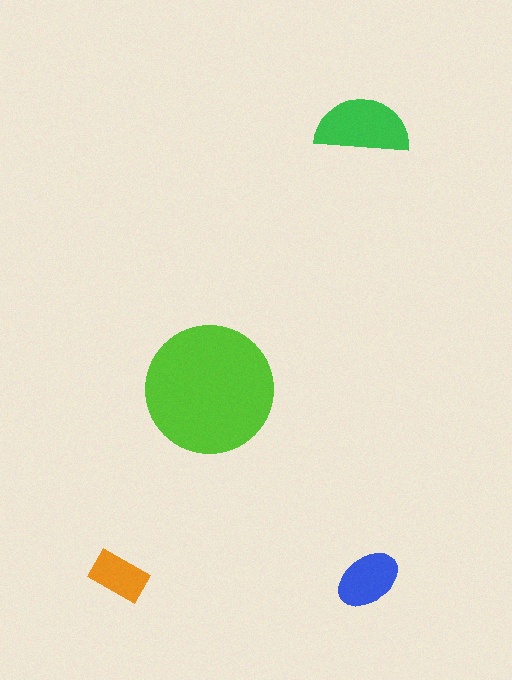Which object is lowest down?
The blue ellipse is bottommost.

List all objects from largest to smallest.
The lime circle, the green semicircle, the blue ellipse, the orange rectangle.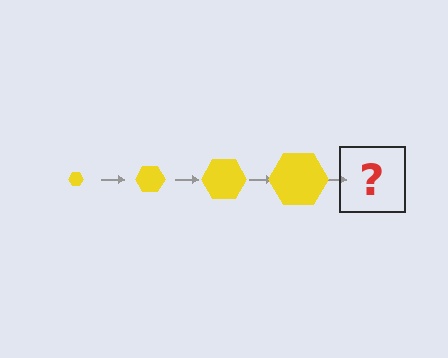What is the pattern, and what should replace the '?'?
The pattern is that the hexagon gets progressively larger each step. The '?' should be a yellow hexagon, larger than the previous one.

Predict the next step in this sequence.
The next step is a yellow hexagon, larger than the previous one.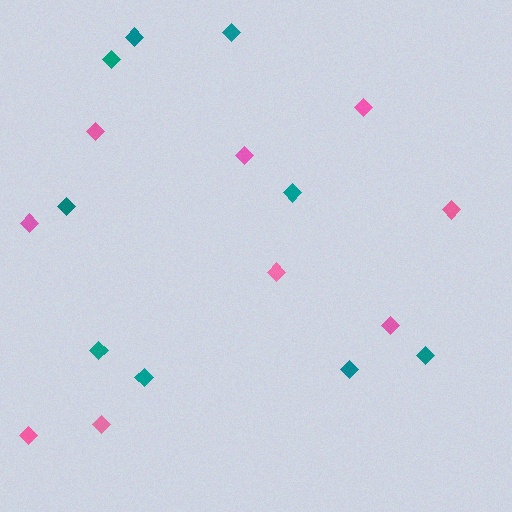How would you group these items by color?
There are 2 groups: one group of teal diamonds (9) and one group of pink diamonds (9).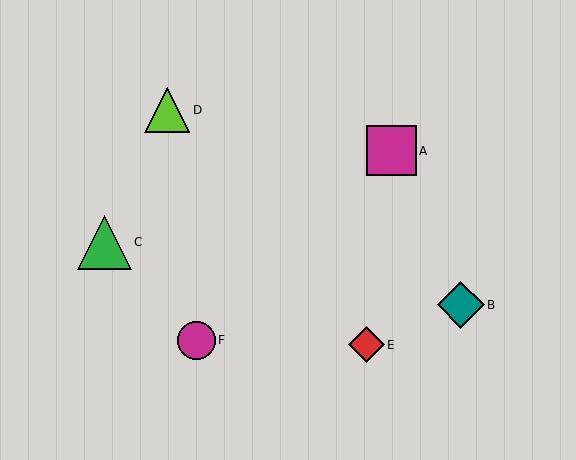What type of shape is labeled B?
Shape B is a teal diamond.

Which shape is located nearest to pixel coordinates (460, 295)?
The teal diamond (labeled B) at (461, 305) is nearest to that location.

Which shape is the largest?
The green triangle (labeled C) is the largest.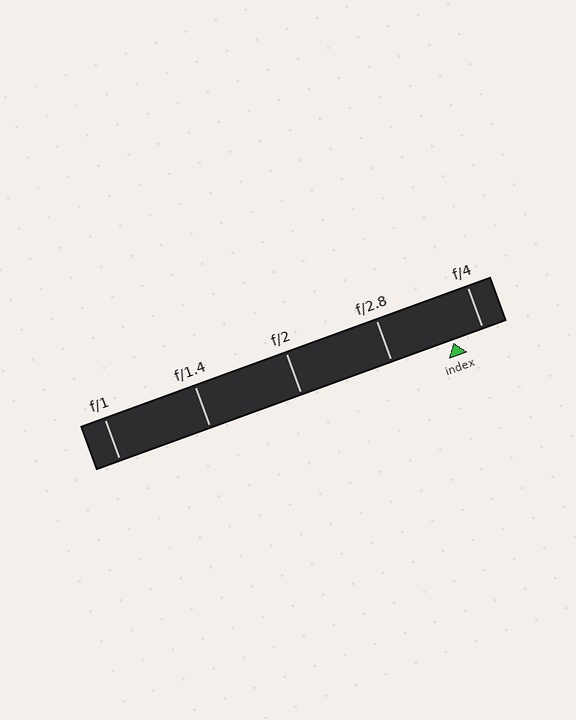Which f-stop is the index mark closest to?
The index mark is closest to f/4.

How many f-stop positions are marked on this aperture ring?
There are 5 f-stop positions marked.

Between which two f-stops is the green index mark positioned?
The index mark is between f/2.8 and f/4.